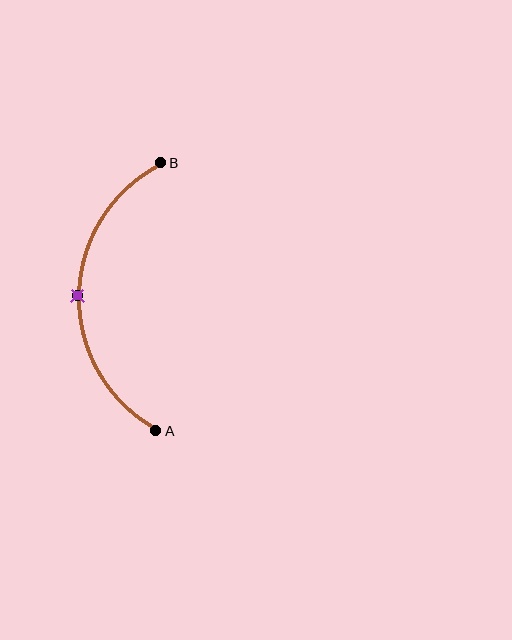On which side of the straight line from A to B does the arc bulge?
The arc bulges to the left of the straight line connecting A and B.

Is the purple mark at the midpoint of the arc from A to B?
Yes. The purple mark lies on the arc at equal arc-length from both A and B — it is the arc midpoint.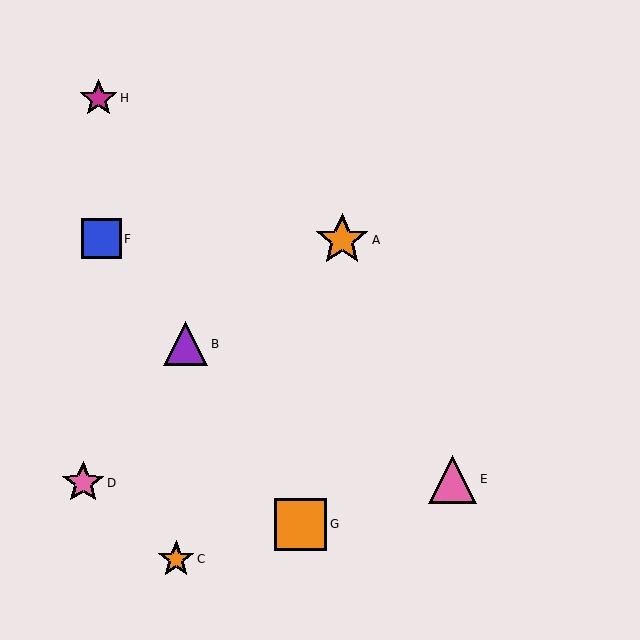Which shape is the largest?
The orange star (labeled A) is the largest.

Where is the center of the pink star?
The center of the pink star is at (83, 483).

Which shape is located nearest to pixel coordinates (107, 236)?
The blue square (labeled F) at (102, 239) is nearest to that location.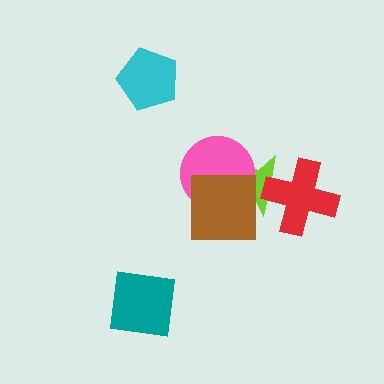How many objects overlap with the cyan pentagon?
0 objects overlap with the cyan pentagon.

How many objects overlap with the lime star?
3 objects overlap with the lime star.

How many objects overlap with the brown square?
2 objects overlap with the brown square.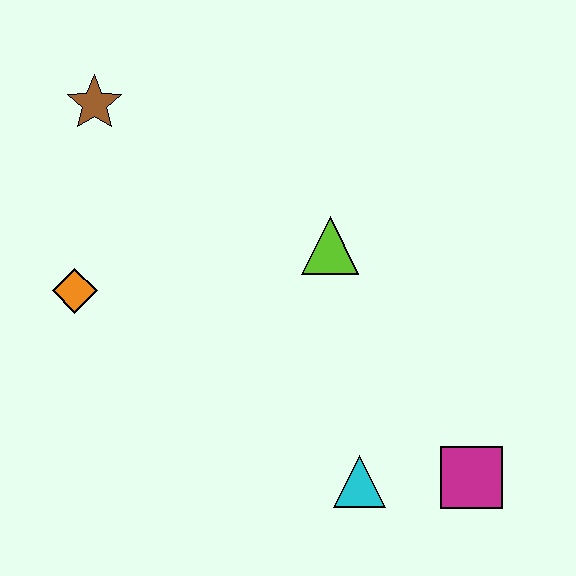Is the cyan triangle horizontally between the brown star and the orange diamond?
No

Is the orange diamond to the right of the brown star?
No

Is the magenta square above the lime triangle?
No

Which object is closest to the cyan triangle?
The magenta square is closest to the cyan triangle.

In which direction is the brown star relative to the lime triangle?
The brown star is to the left of the lime triangle.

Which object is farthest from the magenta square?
The brown star is farthest from the magenta square.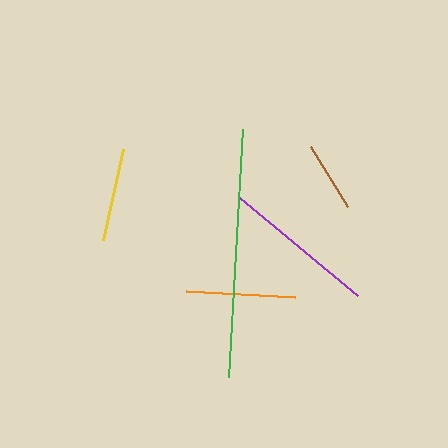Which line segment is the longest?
The green line is the longest at approximately 248 pixels.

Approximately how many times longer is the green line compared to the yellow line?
The green line is approximately 2.7 times the length of the yellow line.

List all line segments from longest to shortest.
From longest to shortest: green, purple, orange, yellow, brown.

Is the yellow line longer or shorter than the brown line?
The yellow line is longer than the brown line.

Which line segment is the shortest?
The brown line is the shortest at approximately 70 pixels.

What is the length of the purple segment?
The purple segment is approximately 154 pixels long.